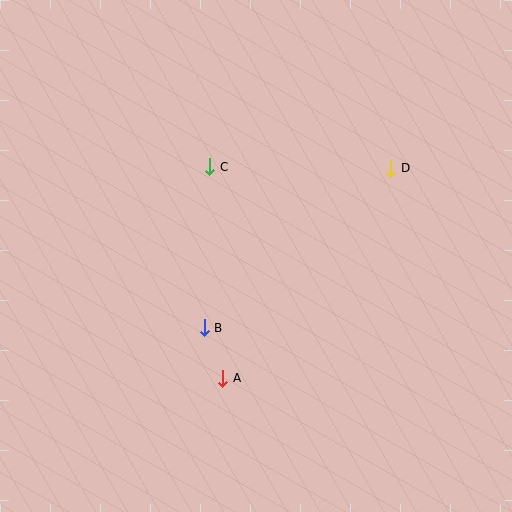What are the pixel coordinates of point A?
Point A is at (223, 378).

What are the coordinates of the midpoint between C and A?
The midpoint between C and A is at (216, 273).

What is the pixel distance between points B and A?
The distance between B and A is 54 pixels.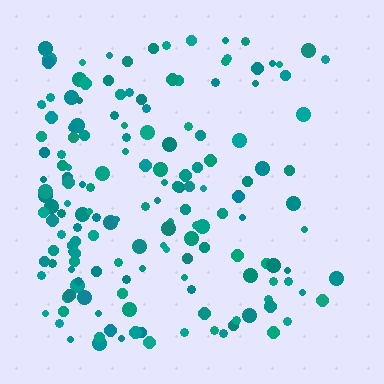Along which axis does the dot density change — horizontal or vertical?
Horizontal.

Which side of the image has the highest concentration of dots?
The left.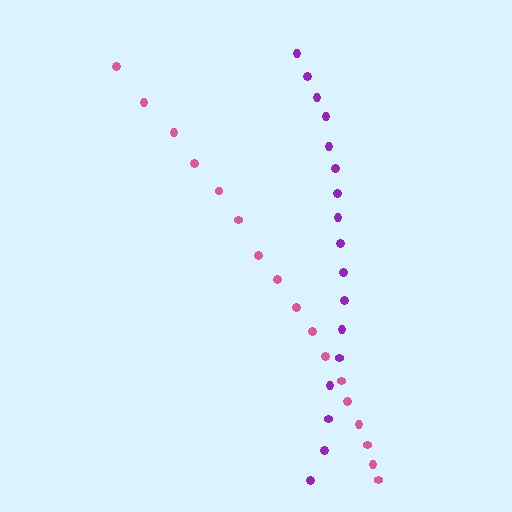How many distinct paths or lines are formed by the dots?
There are 2 distinct paths.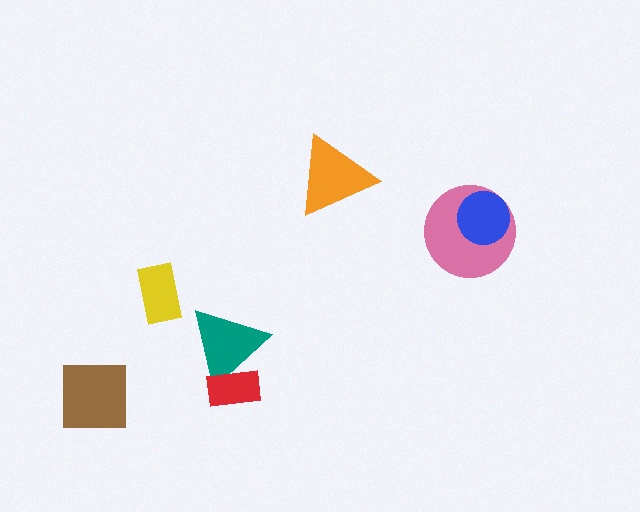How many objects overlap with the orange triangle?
0 objects overlap with the orange triangle.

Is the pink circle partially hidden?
Yes, it is partially covered by another shape.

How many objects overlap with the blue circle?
1 object overlaps with the blue circle.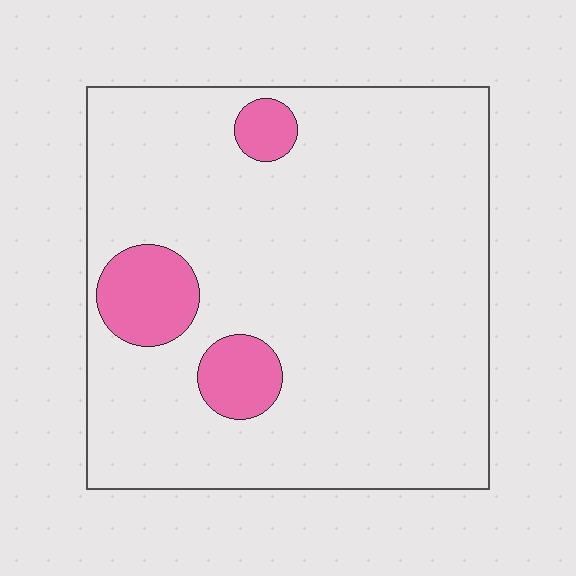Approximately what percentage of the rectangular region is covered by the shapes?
Approximately 10%.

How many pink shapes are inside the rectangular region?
3.